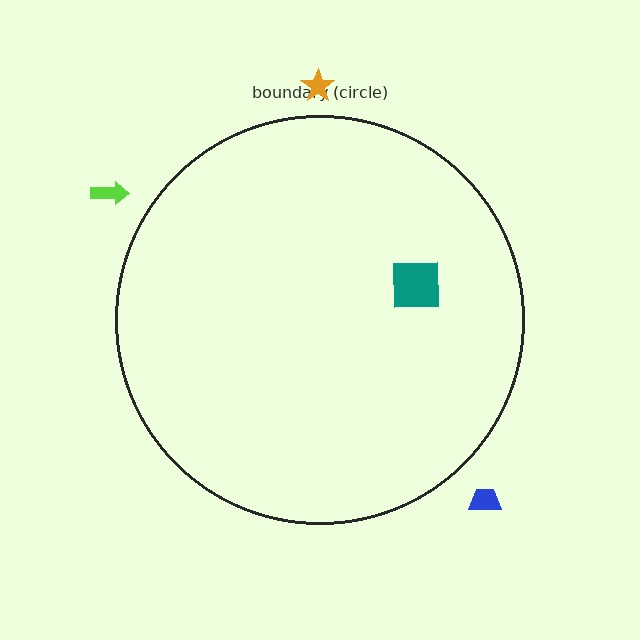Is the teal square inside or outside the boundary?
Inside.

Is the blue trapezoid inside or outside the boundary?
Outside.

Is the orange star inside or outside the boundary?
Outside.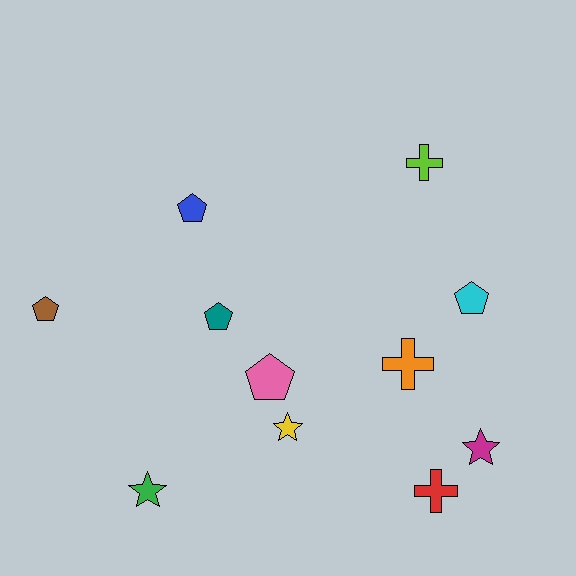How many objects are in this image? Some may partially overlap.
There are 11 objects.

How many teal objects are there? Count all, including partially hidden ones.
There is 1 teal object.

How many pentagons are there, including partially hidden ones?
There are 5 pentagons.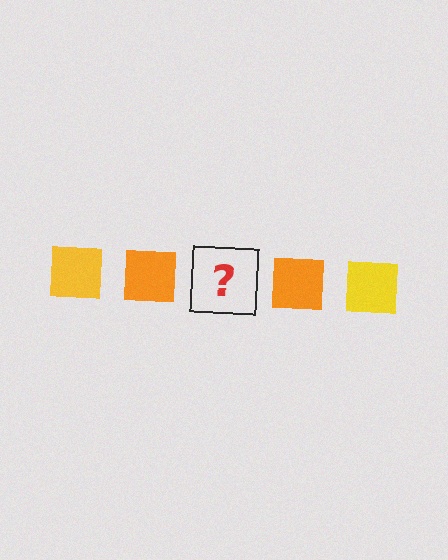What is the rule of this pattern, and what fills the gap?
The rule is that the pattern cycles through yellow, orange squares. The gap should be filled with a yellow square.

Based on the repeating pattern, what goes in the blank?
The blank should be a yellow square.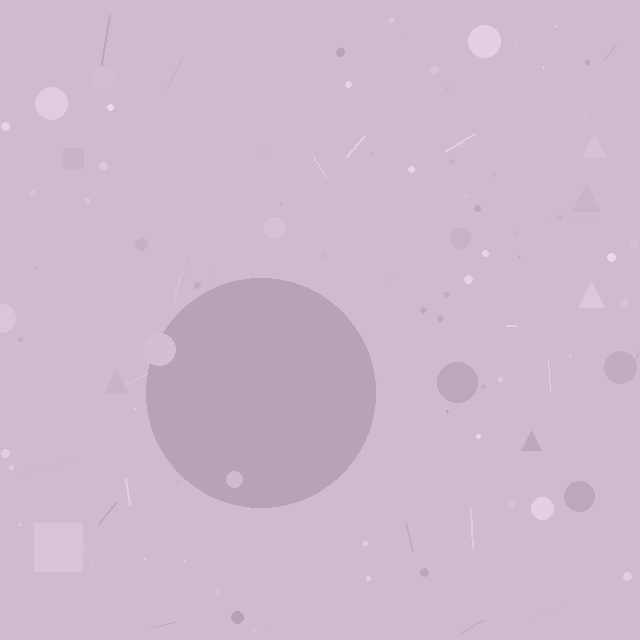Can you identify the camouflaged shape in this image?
The camouflaged shape is a circle.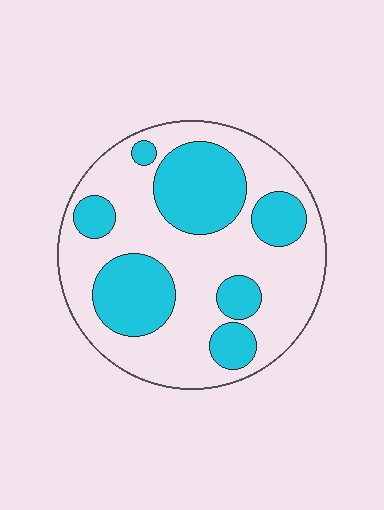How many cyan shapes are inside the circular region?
7.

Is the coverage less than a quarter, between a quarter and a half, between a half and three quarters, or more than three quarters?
Between a quarter and a half.